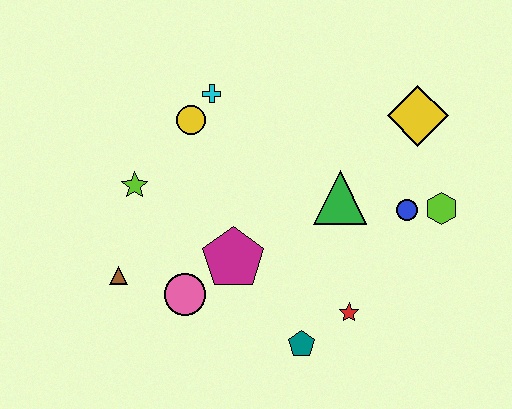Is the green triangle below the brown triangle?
No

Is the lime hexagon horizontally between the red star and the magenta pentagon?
No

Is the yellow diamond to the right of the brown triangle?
Yes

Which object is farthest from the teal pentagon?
The cyan cross is farthest from the teal pentagon.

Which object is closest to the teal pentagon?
The red star is closest to the teal pentagon.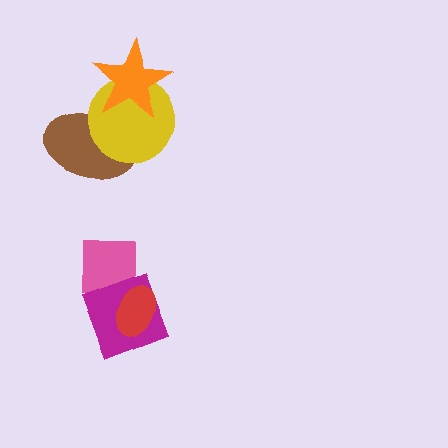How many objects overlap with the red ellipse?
1 object overlaps with the red ellipse.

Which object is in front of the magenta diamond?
The red ellipse is in front of the magenta diamond.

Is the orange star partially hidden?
No, no other shape covers it.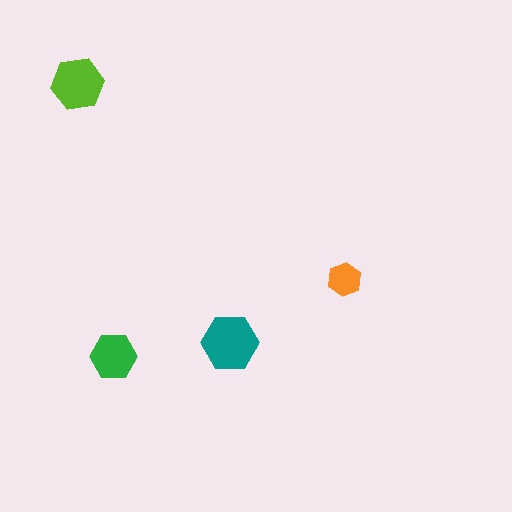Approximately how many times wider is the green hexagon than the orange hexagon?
About 1.5 times wider.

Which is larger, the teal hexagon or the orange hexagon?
The teal one.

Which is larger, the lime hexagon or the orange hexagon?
The lime one.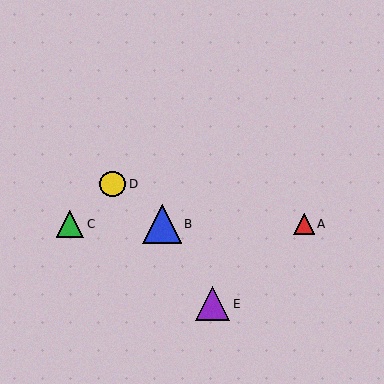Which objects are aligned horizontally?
Objects A, B, C are aligned horizontally.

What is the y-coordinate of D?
Object D is at y≈184.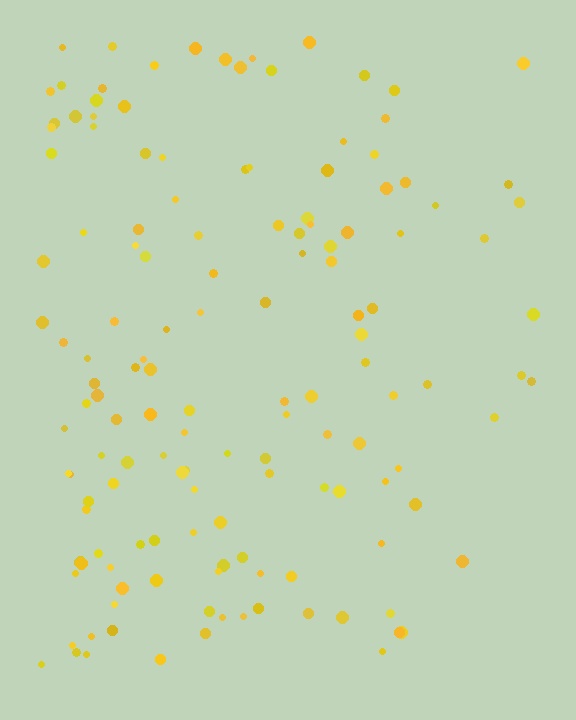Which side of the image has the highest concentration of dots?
The left.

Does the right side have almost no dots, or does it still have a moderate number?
Still a moderate number, just noticeably fewer than the left.